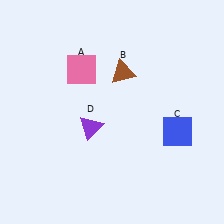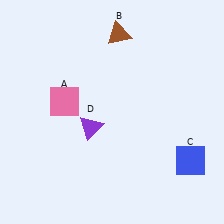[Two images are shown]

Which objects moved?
The objects that moved are: the pink square (A), the brown triangle (B), the blue square (C).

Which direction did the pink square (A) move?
The pink square (A) moved down.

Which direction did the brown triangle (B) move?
The brown triangle (B) moved up.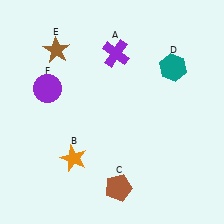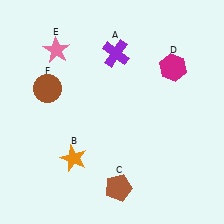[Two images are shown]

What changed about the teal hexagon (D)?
In Image 1, D is teal. In Image 2, it changed to magenta.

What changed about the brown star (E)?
In Image 1, E is brown. In Image 2, it changed to pink.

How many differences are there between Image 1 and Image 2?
There are 3 differences between the two images.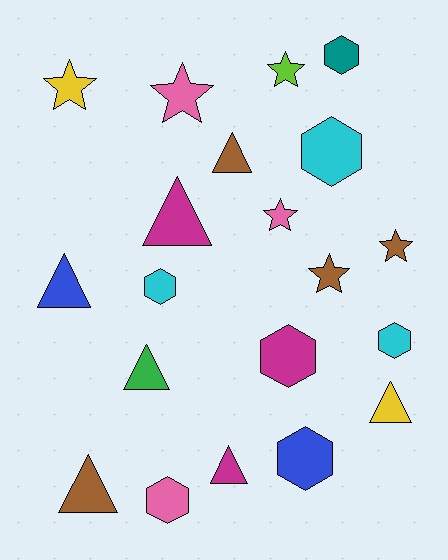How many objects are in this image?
There are 20 objects.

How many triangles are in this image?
There are 7 triangles.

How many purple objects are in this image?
There are no purple objects.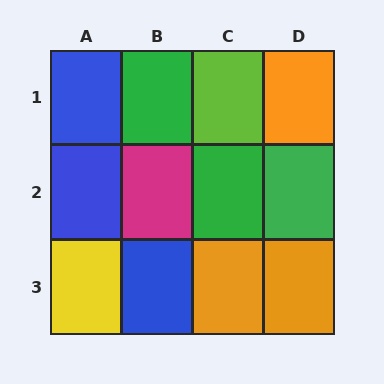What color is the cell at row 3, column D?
Orange.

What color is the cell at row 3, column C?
Orange.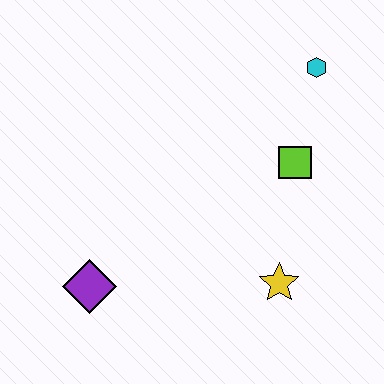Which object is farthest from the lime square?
The purple diamond is farthest from the lime square.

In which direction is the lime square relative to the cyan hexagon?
The lime square is below the cyan hexagon.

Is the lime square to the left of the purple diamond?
No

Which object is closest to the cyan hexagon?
The lime square is closest to the cyan hexagon.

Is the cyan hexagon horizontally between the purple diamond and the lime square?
No